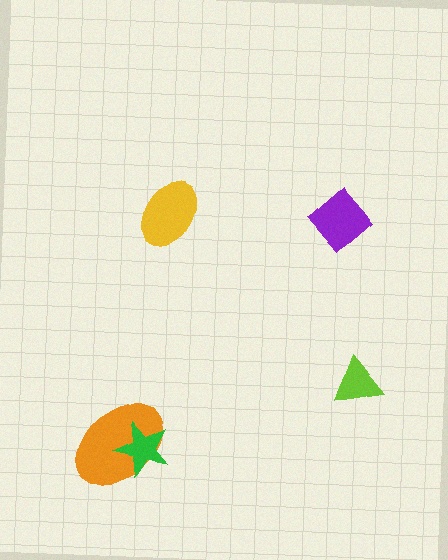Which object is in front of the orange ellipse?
The green star is in front of the orange ellipse.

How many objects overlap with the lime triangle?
0 objects overlap with the lime triangle.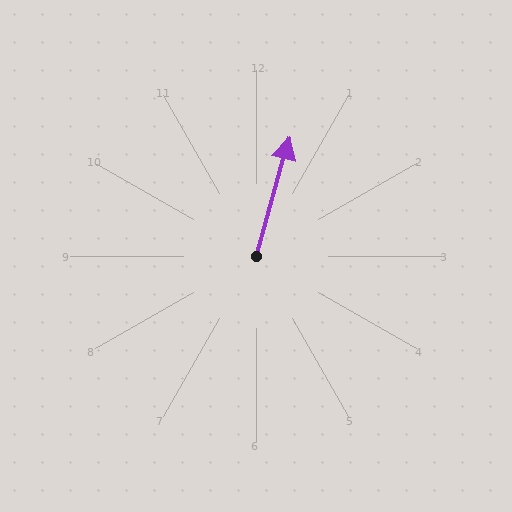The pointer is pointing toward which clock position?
Roughly 1 o'clock.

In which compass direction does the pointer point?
North.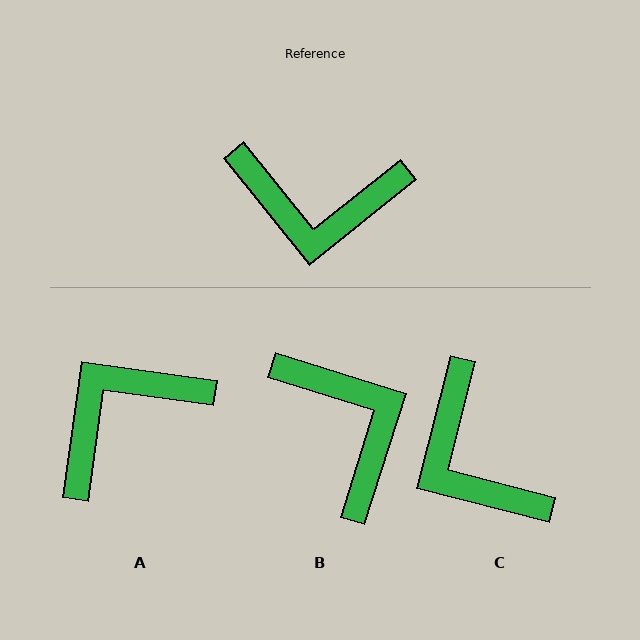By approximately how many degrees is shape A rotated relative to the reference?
Approximately 136 degrees clockwise.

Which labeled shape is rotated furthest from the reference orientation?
A, about 136 degrees away.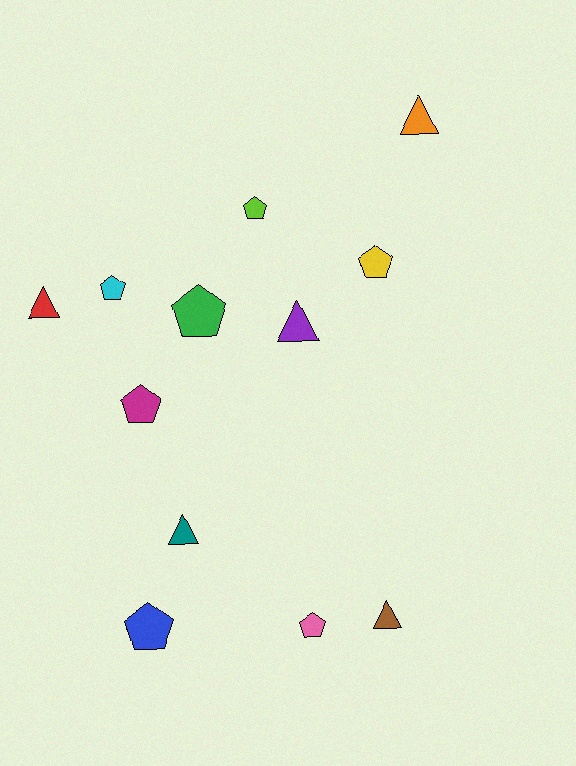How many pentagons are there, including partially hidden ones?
There are 7 pentagons.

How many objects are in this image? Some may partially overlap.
There are 12 objects.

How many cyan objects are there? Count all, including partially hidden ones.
There is 1 cyan object.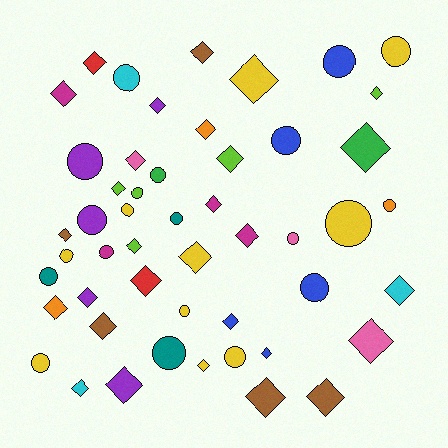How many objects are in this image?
There are 50 objects.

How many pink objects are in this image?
There are 3 pink objects.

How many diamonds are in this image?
There are 29 diamonds.